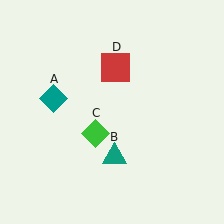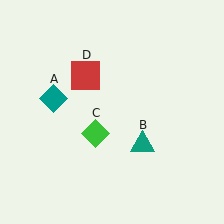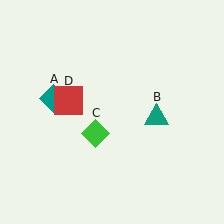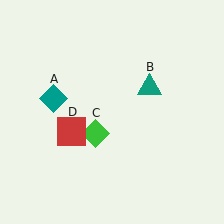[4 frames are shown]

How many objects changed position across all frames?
2 objects changed position: teal triangle (object B), red square (object D).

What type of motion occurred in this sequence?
The teal triangle (object B), red square (object D) rotated counterclockwise around the center of the scene.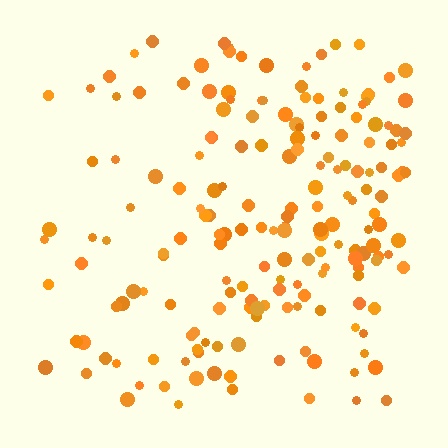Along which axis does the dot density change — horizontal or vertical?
Horizontal.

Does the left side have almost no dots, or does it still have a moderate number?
Still a moderate number, just noticeably fewer than the right.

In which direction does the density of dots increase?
From left to right, with the right side densest.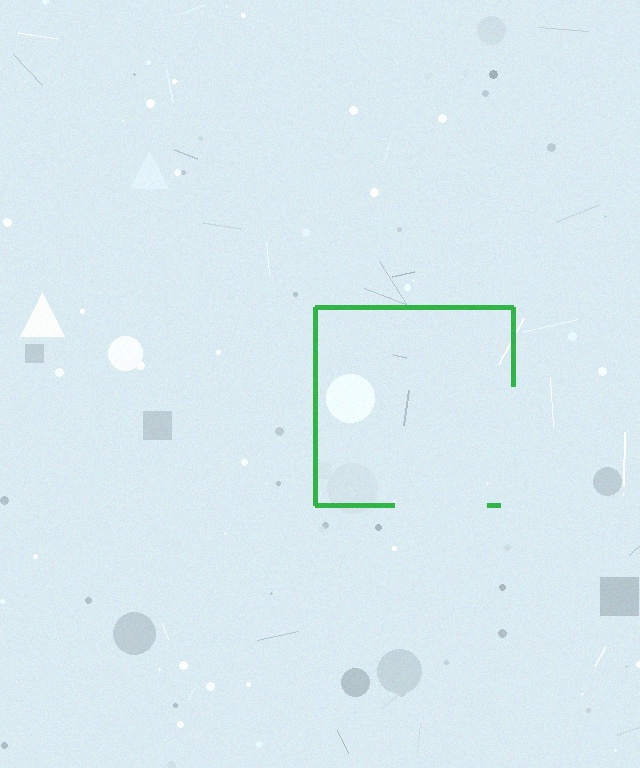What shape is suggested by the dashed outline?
The dashed outline suggests a square.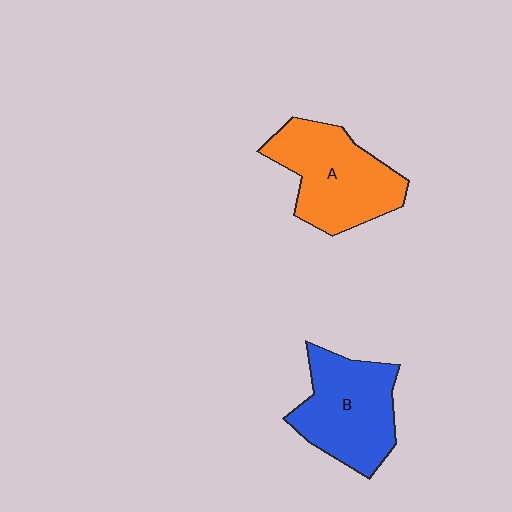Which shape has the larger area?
Shape A (orange).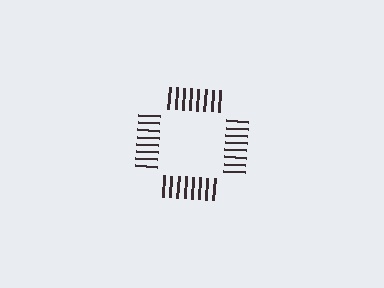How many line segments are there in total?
32 — 8 along each of the 4 edges.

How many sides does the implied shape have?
4 sides — the line-ends trace a square.